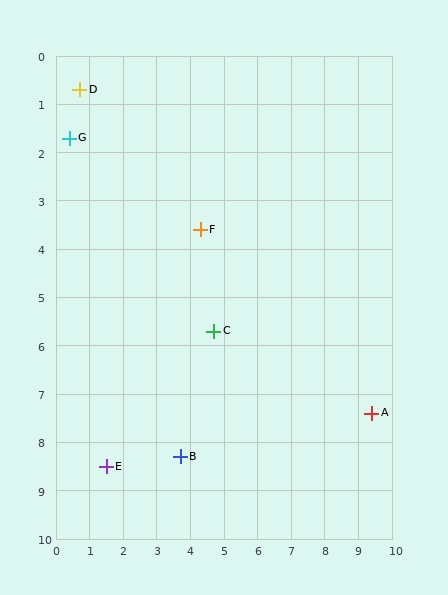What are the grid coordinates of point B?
Point B is at approximately (3.7, 8.3).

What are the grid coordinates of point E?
Point E is at approximately (1.5, 8.5).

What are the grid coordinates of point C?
Point C is at approximately (4.7, 5.7).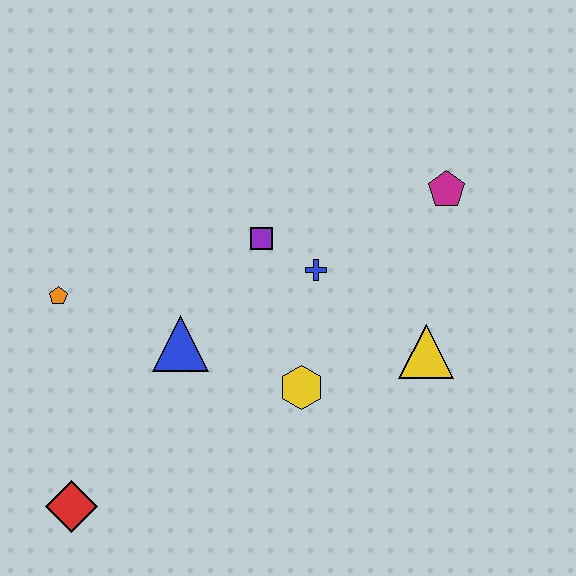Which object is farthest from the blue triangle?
The magenta pentagon is farthest from the blue triangle.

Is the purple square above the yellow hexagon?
Yes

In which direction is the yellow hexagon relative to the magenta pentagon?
The yellow hexagon is below the magenta pentagon.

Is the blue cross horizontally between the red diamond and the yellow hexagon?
No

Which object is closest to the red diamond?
The blue triangle is closest to the red diamond.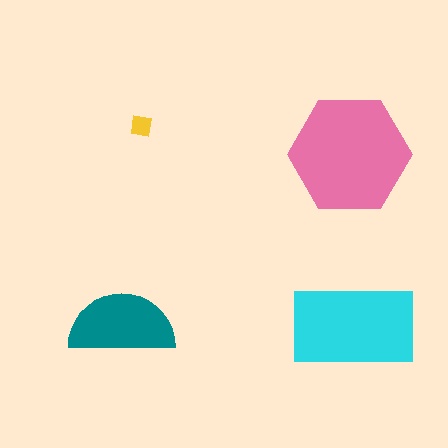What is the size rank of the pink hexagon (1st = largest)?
1st.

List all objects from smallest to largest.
The yellow square, the teal semicircle, the cyan rectangle, the pink hexagon.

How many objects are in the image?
There are 4 objects in the image.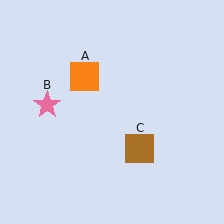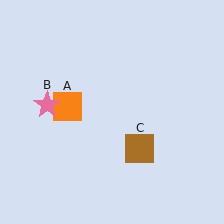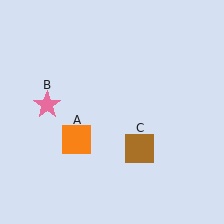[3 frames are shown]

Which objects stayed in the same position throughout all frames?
Pink star (object B) and brown square (object C) remained stationary.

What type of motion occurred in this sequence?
The orange square (object A) rotated counterclockwise around the center of the scene.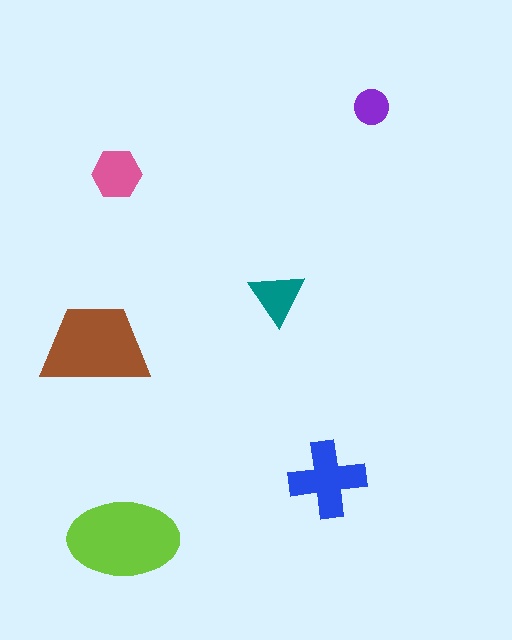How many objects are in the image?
There are 6 objects in the image.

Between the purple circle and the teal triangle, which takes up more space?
The teal triangle.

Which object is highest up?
The purple circle is topmost.